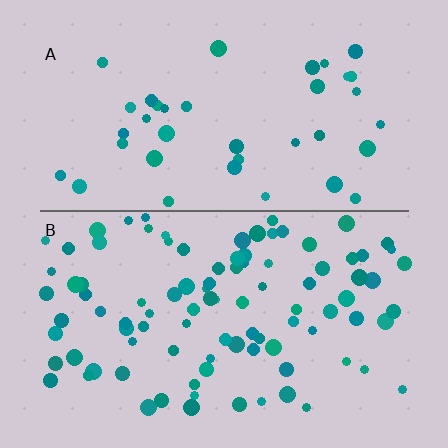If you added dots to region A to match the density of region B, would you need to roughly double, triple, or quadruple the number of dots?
Approximately double.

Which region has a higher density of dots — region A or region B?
B (the bottom).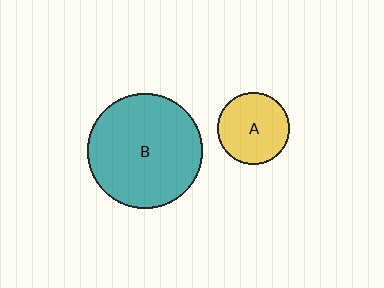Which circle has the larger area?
Circle B (teal).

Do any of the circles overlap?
No, none of the circles overlap.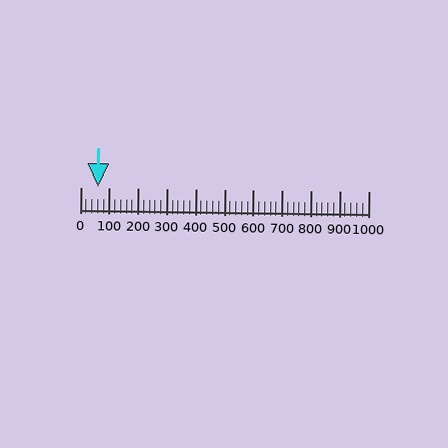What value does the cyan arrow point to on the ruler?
The cyan arrow points to approximately 60.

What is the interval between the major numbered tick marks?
The major tick marks are spaced 100 units apart.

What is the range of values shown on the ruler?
The ruler shows values from 0 to 1000.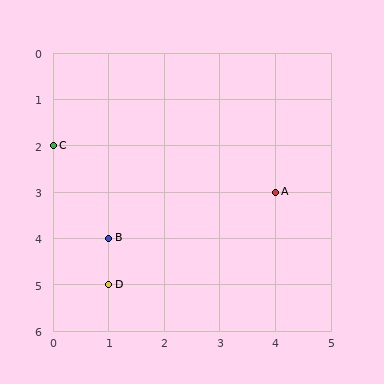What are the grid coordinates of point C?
Point C is at grid coordinates (0, 2).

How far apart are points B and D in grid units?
Points B and D are 1 row apart.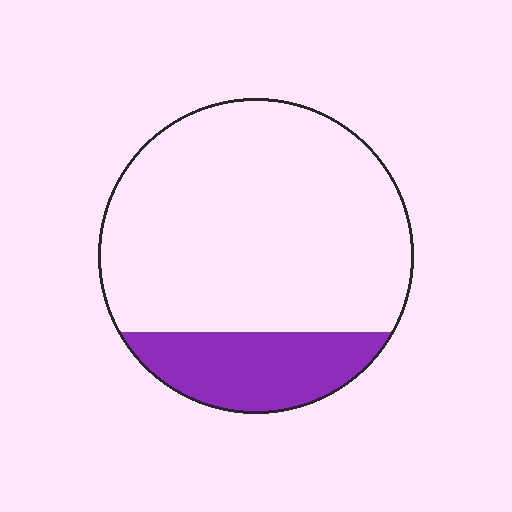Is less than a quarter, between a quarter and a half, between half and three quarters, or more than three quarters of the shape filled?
Less than a quarter.